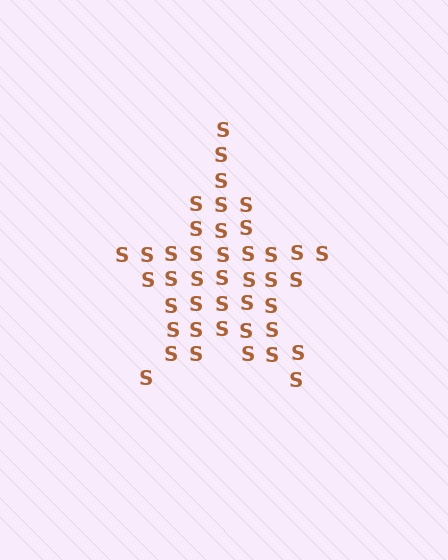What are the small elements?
The small elements are letter S's.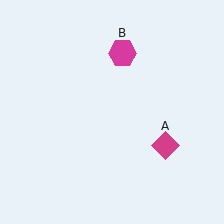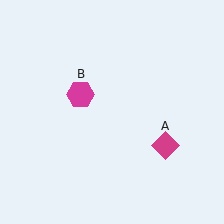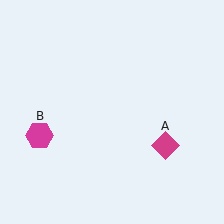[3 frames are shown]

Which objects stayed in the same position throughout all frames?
Magenta diamond (object A) remained stationary.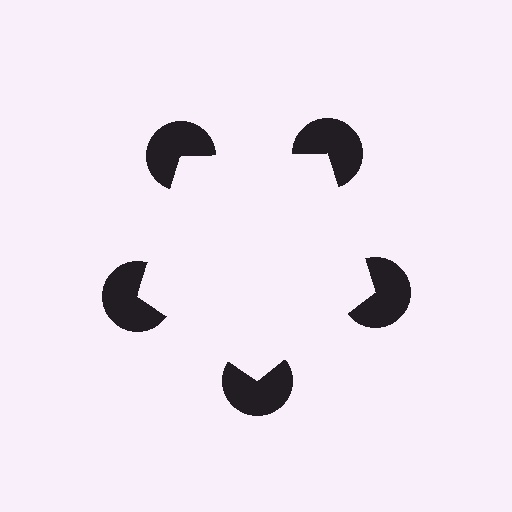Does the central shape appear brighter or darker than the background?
It typically appears slightly brighter than the background, even though no actual brightness change is drawn.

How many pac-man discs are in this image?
There are 5 — one at each vertex of the illusory pentagon.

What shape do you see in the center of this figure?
An illusory pentagon — its edges are inferred from the aligned wedge cuts in the pac-man discs, not physically drawn.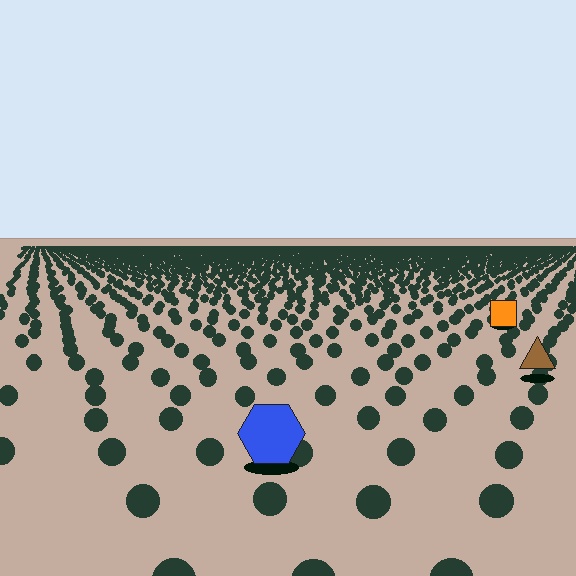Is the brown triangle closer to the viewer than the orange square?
Yes. The brown triangle is closer — you can tell from the texture gradient: the ground texture is coarser near it.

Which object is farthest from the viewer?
The orange square is farthest from the viewer. It appears smaller and the ground texture around it is denser.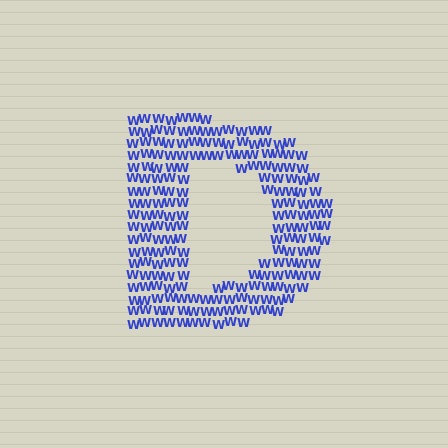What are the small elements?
The small elements are letter W's.